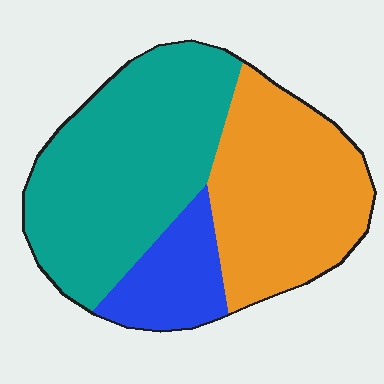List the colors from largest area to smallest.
From largest to smallest: teal, orange, blue.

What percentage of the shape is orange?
Orange takes up between a quarter and a half of the shape.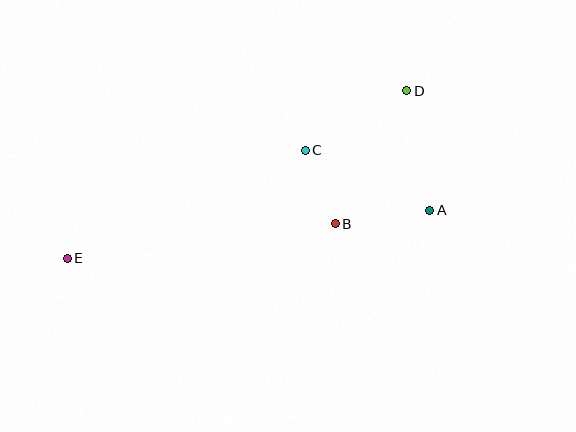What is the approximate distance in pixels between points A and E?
The distance between A and E is approximately 366 pixels.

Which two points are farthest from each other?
Points D and E are farthest from each other.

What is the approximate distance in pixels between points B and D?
The distance between B and D is approximately 151 pixels.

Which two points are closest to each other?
Points B and C are closest to each other.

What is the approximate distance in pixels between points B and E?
The distance between B and E is approximately 270 pixels.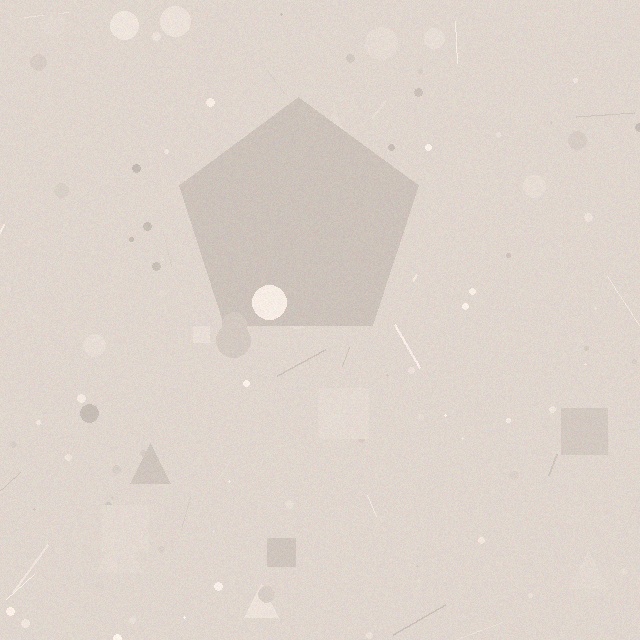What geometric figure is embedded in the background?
A pentagon is embedded in the background.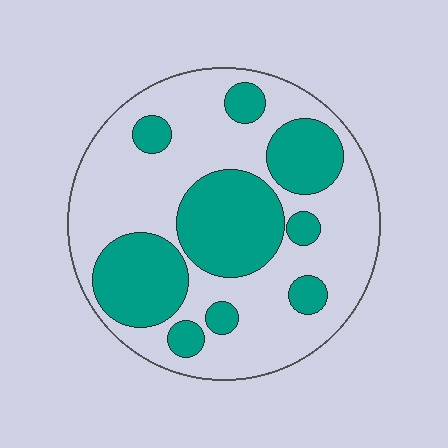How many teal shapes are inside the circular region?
9.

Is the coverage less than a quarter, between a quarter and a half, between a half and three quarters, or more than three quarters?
Between a quarter and a half.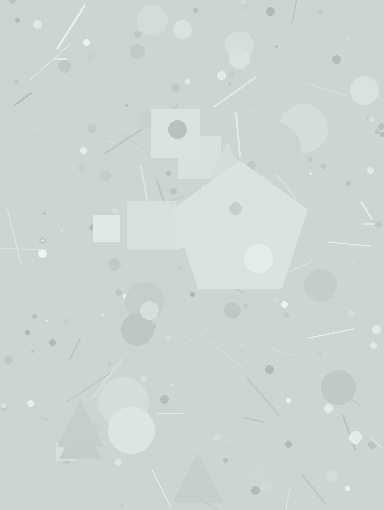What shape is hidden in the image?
A pentagon is hidden in the image.